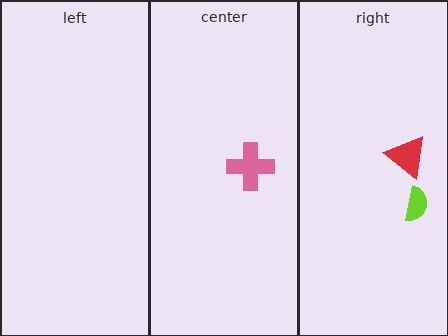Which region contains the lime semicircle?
The right region.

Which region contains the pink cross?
The center region.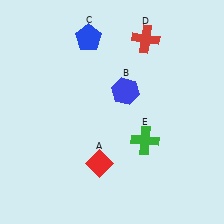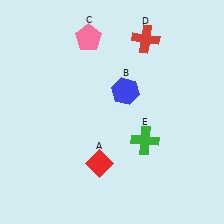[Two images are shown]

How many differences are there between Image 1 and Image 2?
There is 1 difference between the two images.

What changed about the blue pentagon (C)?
In Image 1, C is blue. In Image 2, it changed to pink.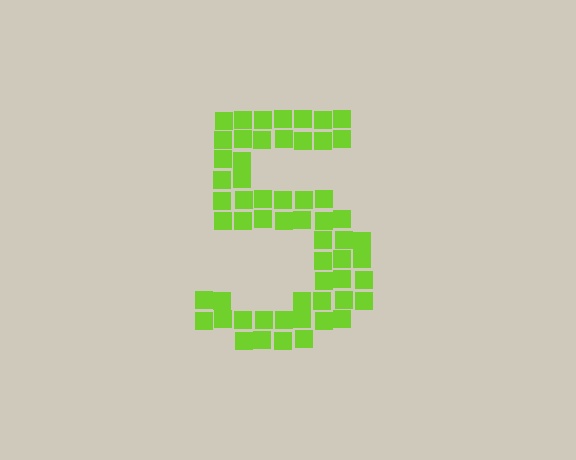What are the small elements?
The small elements are squares.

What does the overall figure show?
The overall figure shows the digit 5.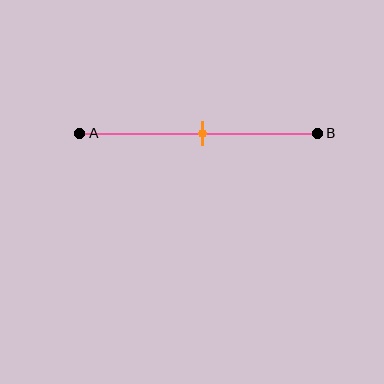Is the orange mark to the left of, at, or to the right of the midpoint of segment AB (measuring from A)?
The orange mark is approximately at the midpoint of segment AB.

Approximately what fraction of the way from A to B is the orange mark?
The orange mark is approximately 50% of the way from A to B.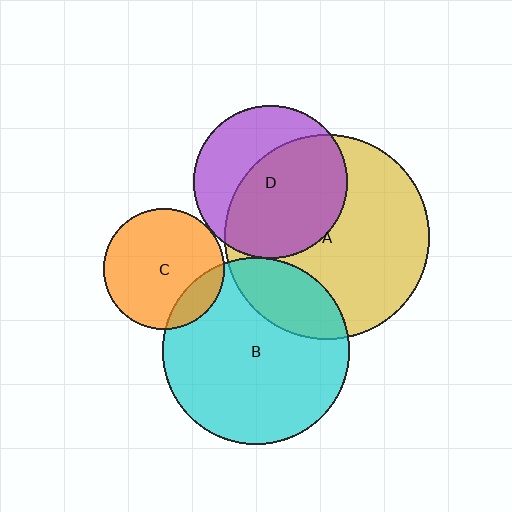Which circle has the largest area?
Circle A (yellow).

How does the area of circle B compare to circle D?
Approximately 1.5 times.